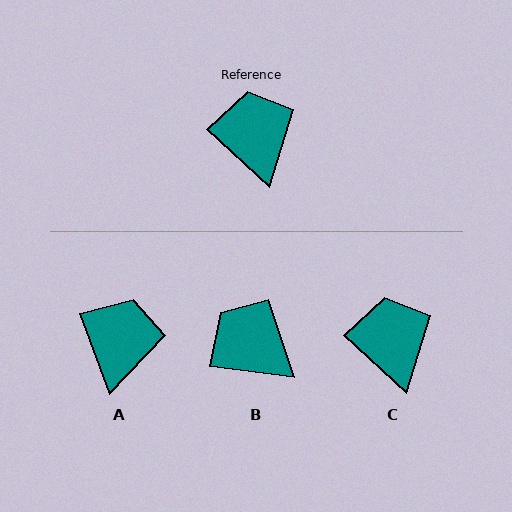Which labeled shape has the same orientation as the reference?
C.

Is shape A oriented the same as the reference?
No, it is off by about 27 degrees.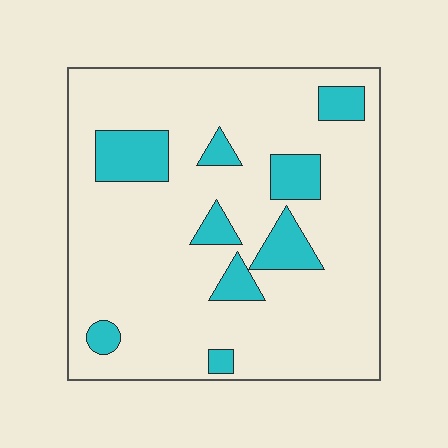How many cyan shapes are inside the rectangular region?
9.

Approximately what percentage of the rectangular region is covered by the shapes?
Approximately 15%.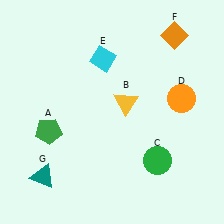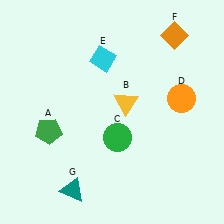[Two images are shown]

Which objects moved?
The objects that moved are: the green circle (C), the teal triangle (G).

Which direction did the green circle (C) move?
The green circle (C) moved left.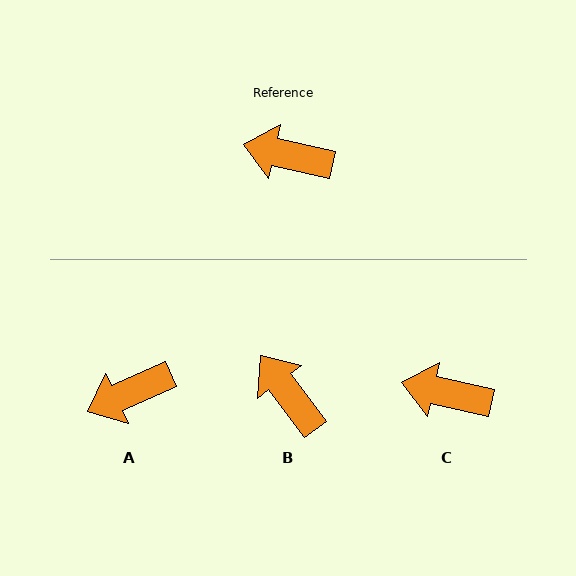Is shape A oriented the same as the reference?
No, it is off by about 37 degrees.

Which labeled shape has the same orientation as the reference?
C.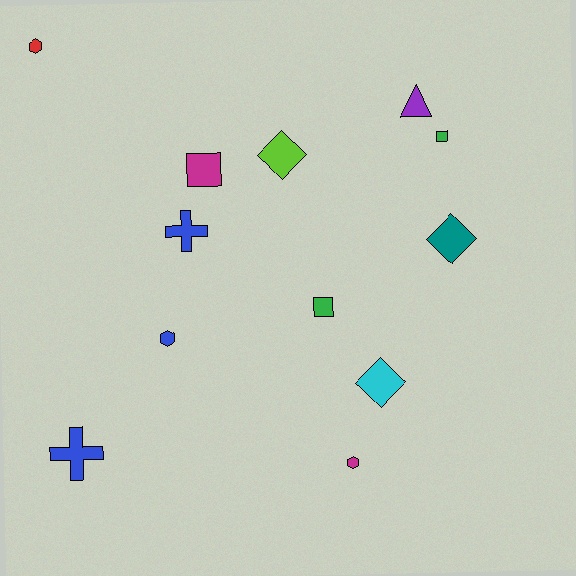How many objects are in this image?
There are 12 objects.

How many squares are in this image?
There are 3 squares.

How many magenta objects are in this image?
There are 2 magenta objects.